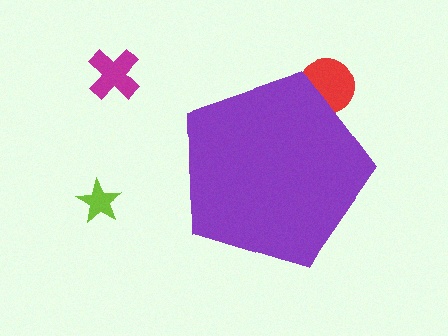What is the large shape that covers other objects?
A purple pentagon.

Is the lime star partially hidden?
No, the lime star is fully visible.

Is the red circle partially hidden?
Yes, the red circle is partially hidden behind the purple pentagon.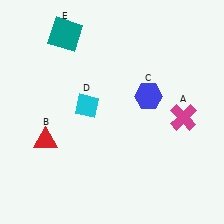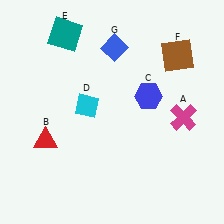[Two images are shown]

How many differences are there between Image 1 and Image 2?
There are 2 differences between the two images.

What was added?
A brown square (F), a blue diamond (G) were added in Image 2.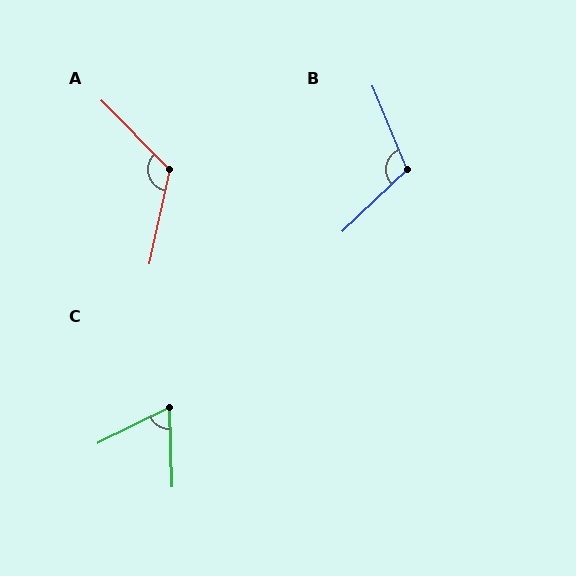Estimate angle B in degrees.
Approximately 111 degrees.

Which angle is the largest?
A, at approximately 123 degrees.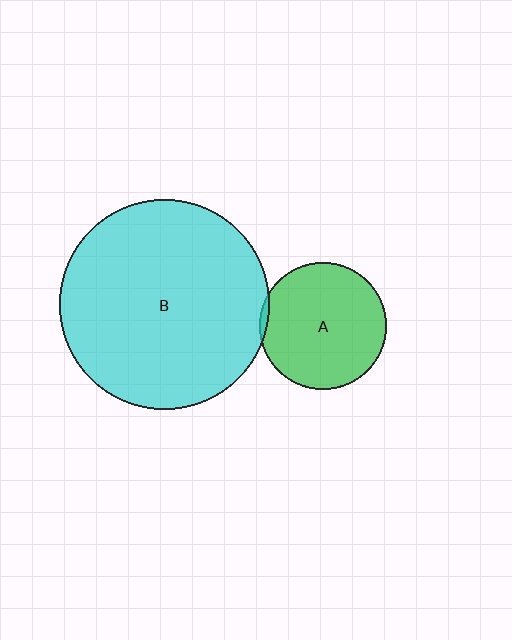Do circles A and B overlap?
Yes.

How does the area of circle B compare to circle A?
Approximately 2.7 times.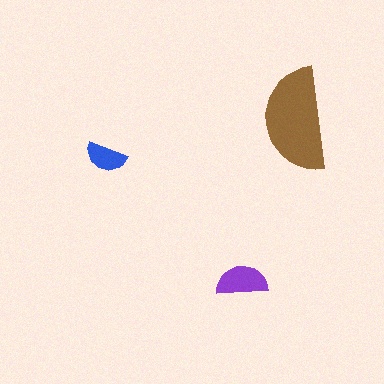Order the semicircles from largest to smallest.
the brown one, the purple one, the blue one.